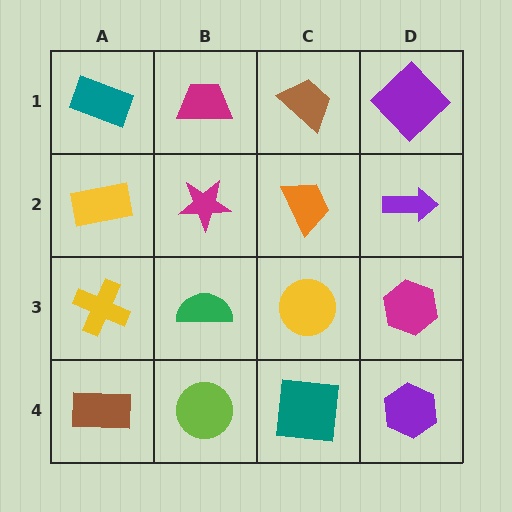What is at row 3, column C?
A yellow circle.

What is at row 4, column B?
A lime circle.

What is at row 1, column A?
A teal rectangle.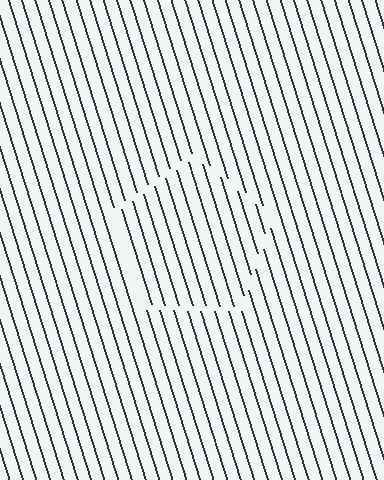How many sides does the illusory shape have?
5 sides — the line-ends trace a pentagon.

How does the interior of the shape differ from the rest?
The interior of the shape contains the same grating, shifted by half a period — the contour is defined by the phase discontinuity where line-ends from the inner and outer gratings abut.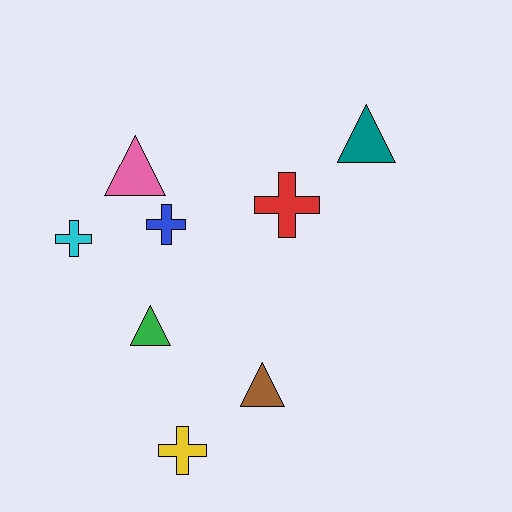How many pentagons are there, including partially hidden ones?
There are no pentagons.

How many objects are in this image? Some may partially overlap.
There are 8 objects.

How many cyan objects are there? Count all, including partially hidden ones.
There is 1 cyan object.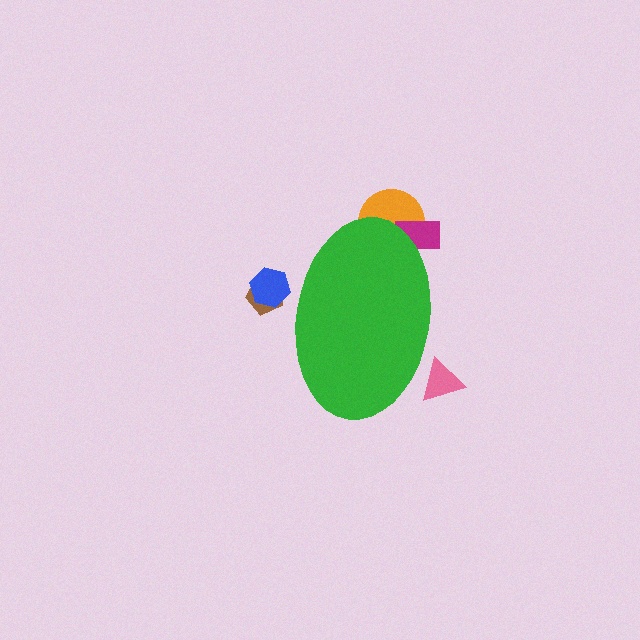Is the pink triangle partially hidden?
Yes, the pink triangle is partially hidden behind the green ellipse.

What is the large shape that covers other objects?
A green ellipse.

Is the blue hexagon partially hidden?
Yes, the blue hexagon is partially hidden behind the green ellipse.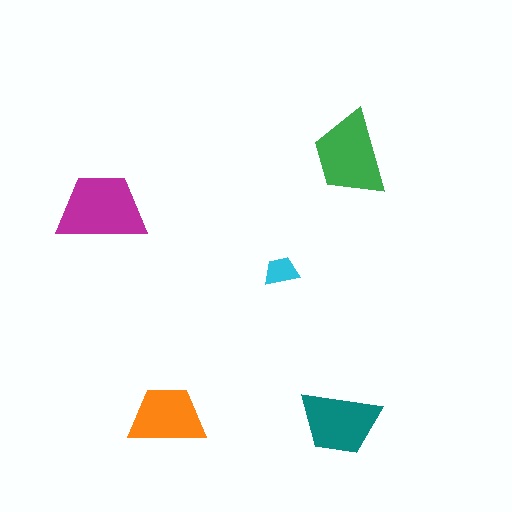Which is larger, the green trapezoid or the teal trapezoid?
The green one.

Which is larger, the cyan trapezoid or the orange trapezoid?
The orange one.